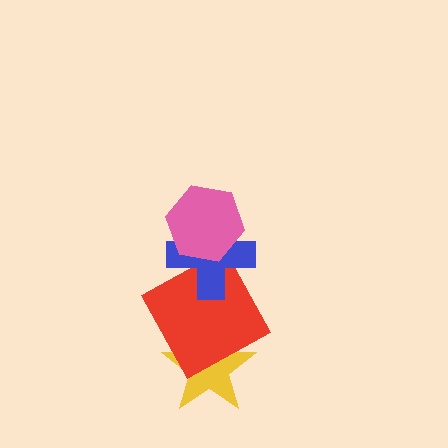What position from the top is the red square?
The red square is 3rd from the top.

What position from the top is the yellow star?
The yellow star is 4th from the top.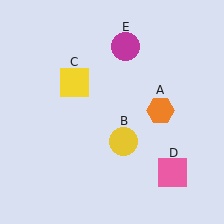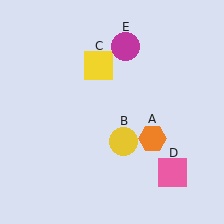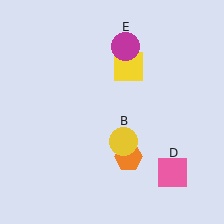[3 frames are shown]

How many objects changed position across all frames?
2 objects changed position: orange hexagon (object A), yellow square (object C).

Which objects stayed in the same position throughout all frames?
Yellow circle (object B) and pink square (object D) and magenta circle (object E) remained stationary.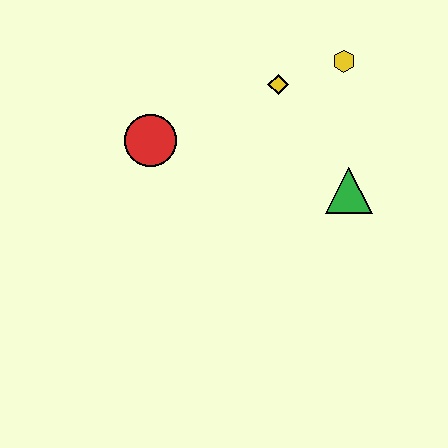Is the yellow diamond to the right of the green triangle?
No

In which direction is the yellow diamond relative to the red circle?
The yellow diamond is to the right of the red circle.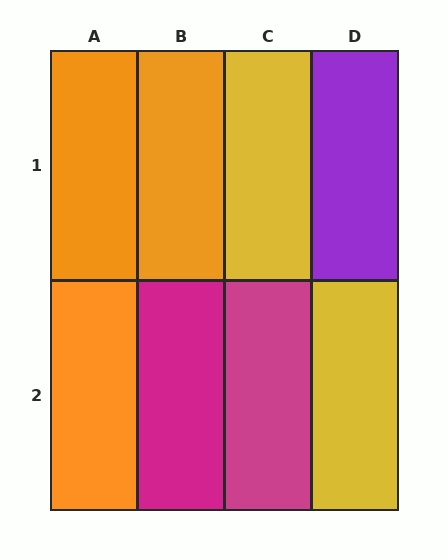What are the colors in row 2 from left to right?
Orange, magenta, magenta, yellow.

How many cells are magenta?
2 cells are magenta.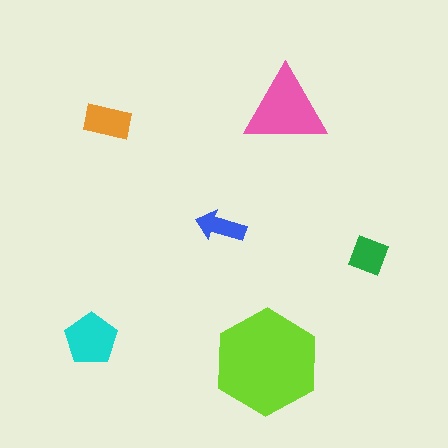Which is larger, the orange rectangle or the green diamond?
The orange rectangle.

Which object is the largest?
The lime hexagon.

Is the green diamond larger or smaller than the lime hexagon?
Smaller.